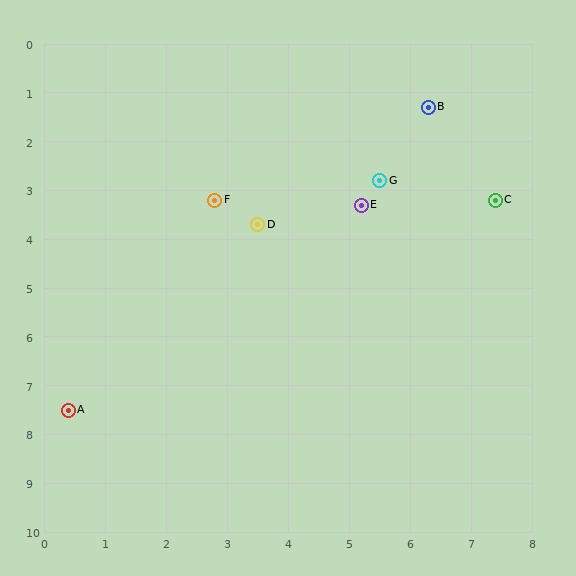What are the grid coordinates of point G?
Point G is at approximately (5.5, 2.8).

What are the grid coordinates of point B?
Point B is at approximately (6.3, 1.3).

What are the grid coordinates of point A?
Point A is at approximately (0.4, 7.5).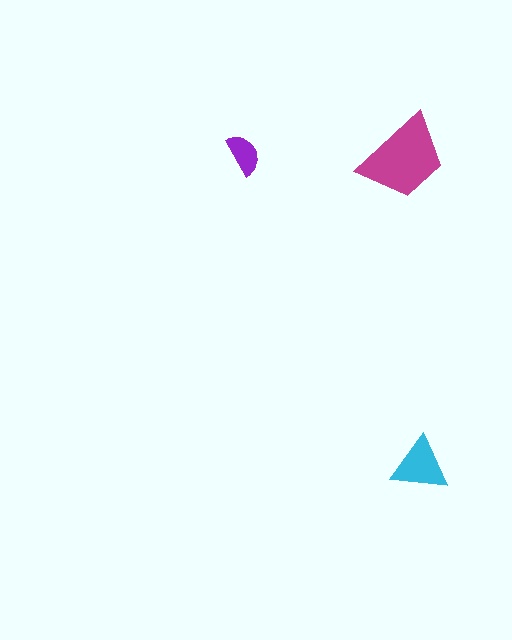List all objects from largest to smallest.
The magenta trapezoid, the cyan triangle, the purple semicircle.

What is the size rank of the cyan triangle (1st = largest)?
2nd.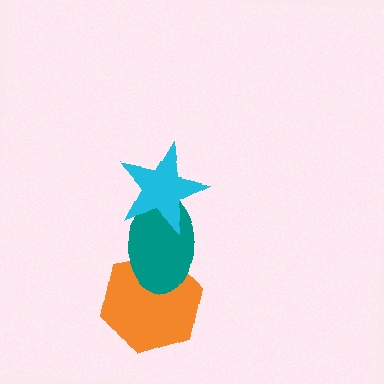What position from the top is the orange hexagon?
The orange hexagon is 3rd from the top.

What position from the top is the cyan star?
The cyan star is 1st from the top.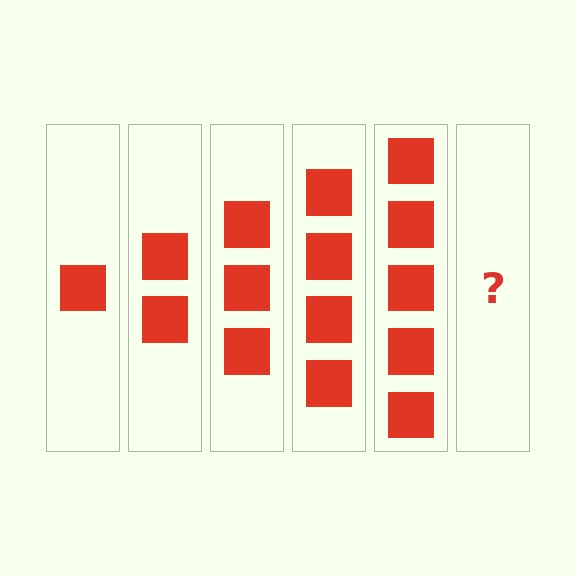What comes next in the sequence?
The next element should be 6 squares.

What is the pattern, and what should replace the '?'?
The pattern is that each step adds one more square. The '?' should be 6 squares.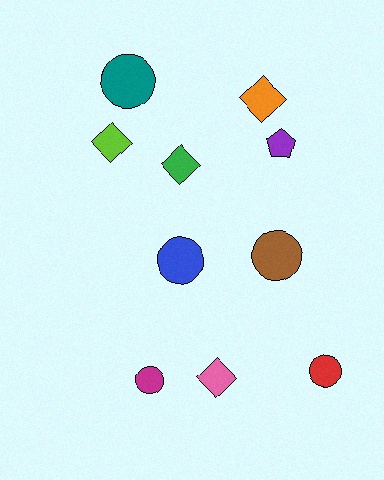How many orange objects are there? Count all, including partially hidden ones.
There is 1 orange object.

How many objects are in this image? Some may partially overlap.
There are 10 objects.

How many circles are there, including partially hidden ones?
There are 5 circles.